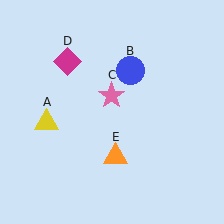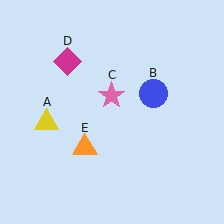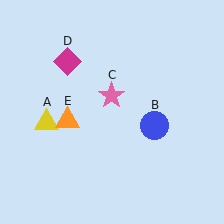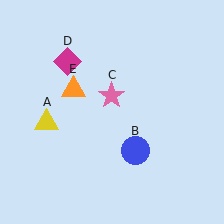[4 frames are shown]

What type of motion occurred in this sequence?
The blue circle (object B), orange triangle (object E) rotated clockwise around the center of the scene.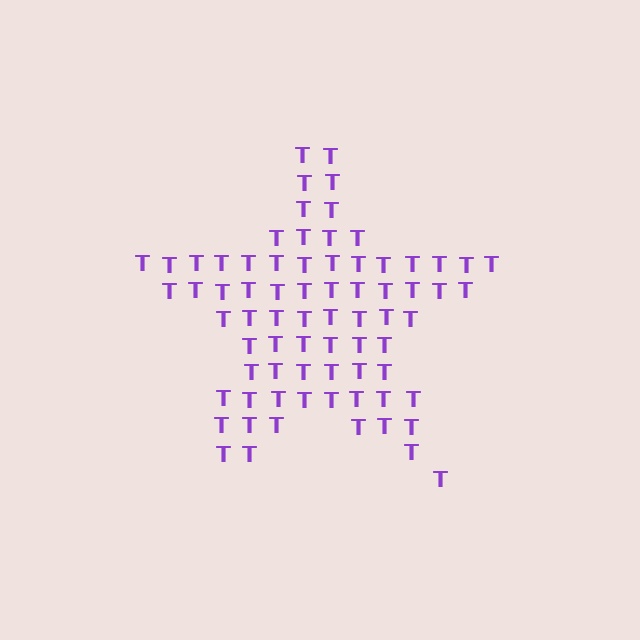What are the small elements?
The small elements are letter T's.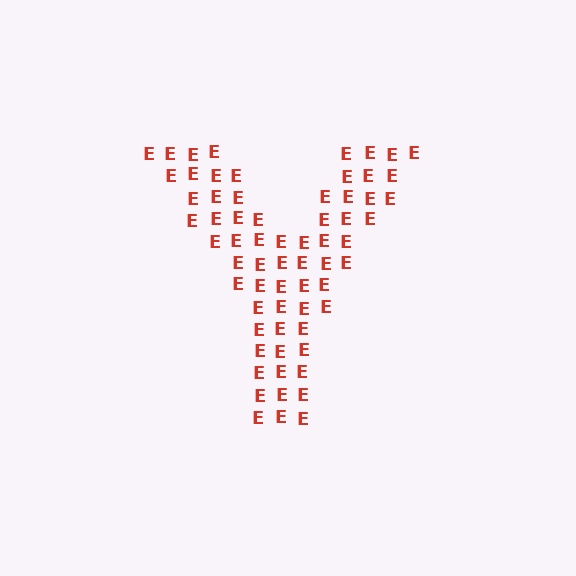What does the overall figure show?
The overall figure shows the letter Y.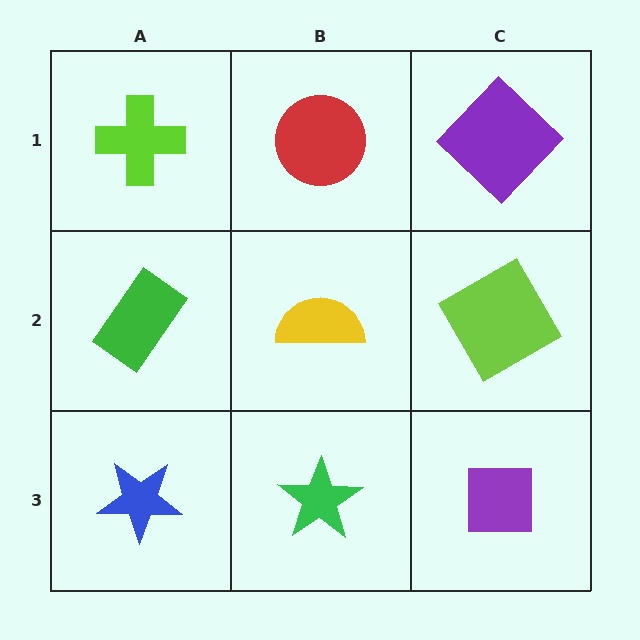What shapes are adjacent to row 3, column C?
A lime diamond (row 2, column C), a green star (row 3, column B).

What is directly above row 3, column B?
A yellow semicircle.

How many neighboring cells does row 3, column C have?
2.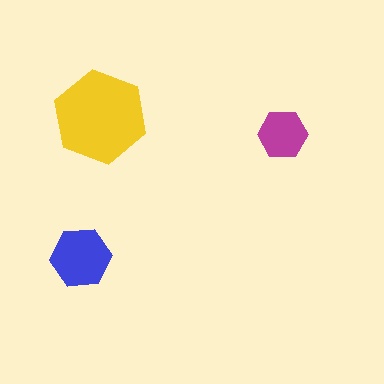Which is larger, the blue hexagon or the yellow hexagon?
The yellow one.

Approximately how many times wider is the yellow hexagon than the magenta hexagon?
About 2 times wider.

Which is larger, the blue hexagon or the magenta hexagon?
The blue one.